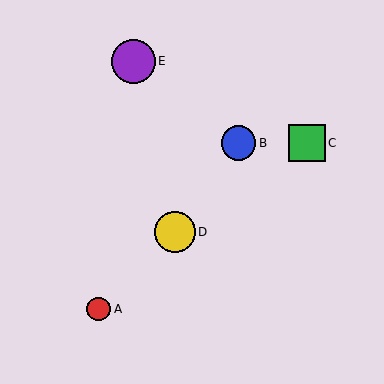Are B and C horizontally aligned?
Yes, both are at y≈143.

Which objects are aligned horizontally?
Objects B, C are aligned horizontally.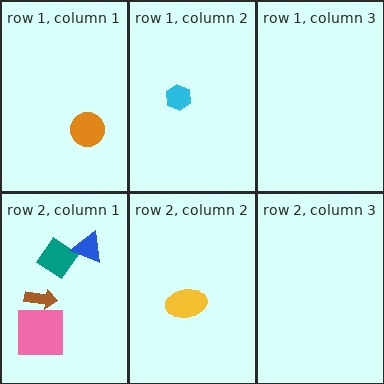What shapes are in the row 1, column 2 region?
The cyan hexagon.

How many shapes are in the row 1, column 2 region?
1.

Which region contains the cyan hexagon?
The row 1, column 2 region.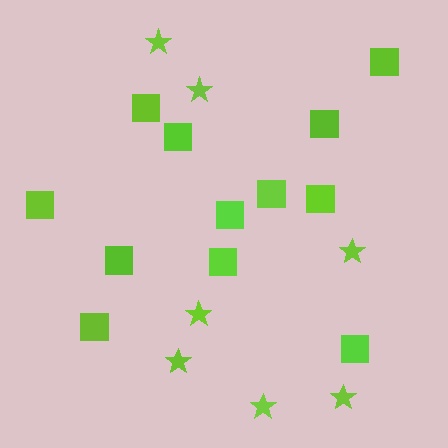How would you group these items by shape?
There are 2 groups: one group of squares (12) and one group of stars (7).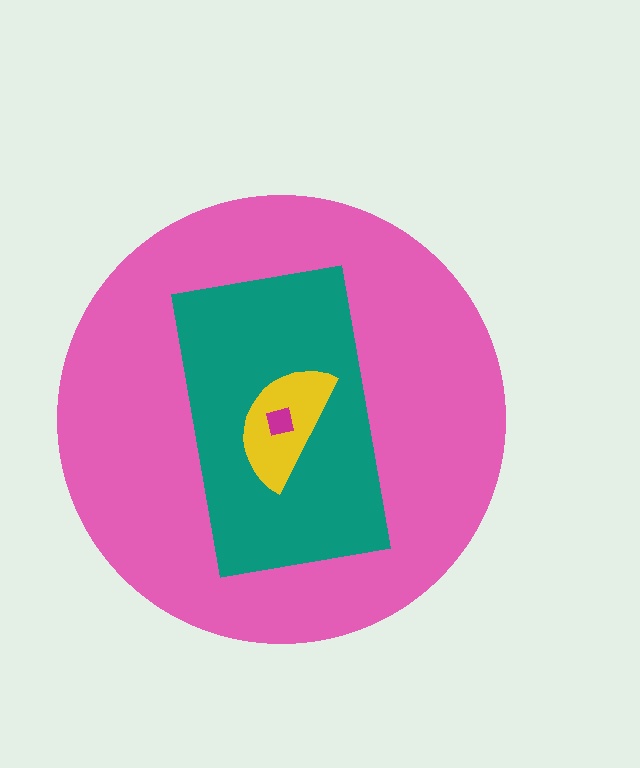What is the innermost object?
The magenta square.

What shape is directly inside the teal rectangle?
The yellow semicircle.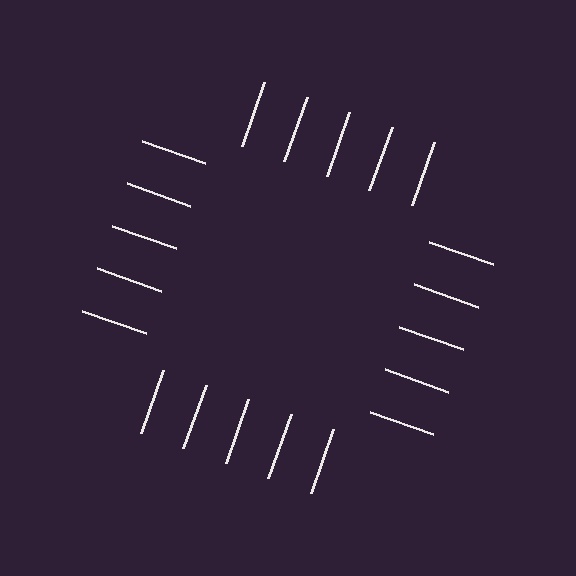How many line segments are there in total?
20 — 5 along each of the 4 edges.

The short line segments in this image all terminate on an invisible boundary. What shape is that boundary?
An illusory square — the line segments terminate on its edges but no continuous stroke is drawn.